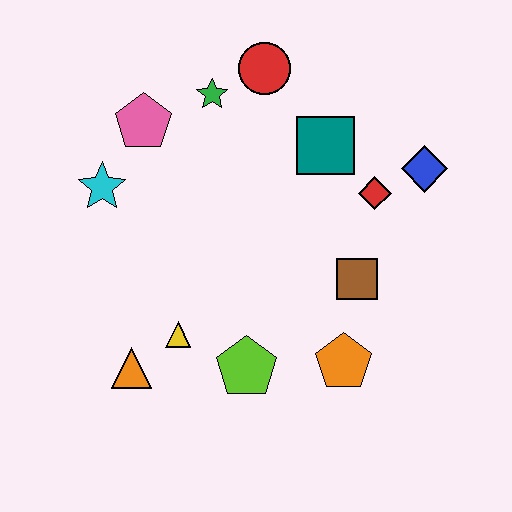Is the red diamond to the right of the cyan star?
Yes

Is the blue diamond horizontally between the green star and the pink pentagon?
No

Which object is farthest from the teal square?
The orange triangle is farthest from the teal square.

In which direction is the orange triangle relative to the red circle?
The orange triangle is below the red circle.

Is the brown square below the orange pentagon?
No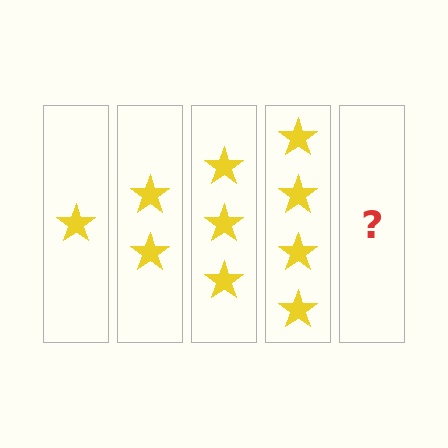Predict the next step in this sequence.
The next step is 5 stars.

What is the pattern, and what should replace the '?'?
The pattern is that each step adds one more star. The '?' should be 5 stars.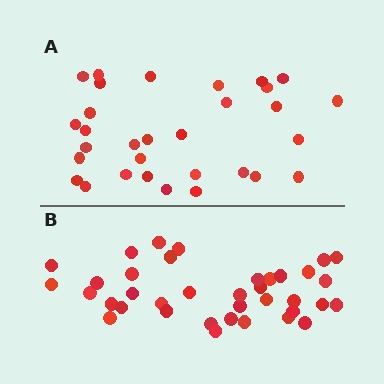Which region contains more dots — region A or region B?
Region B (the bottom region) has more dots.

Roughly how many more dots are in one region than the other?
Region B has about 6 more dots than region A.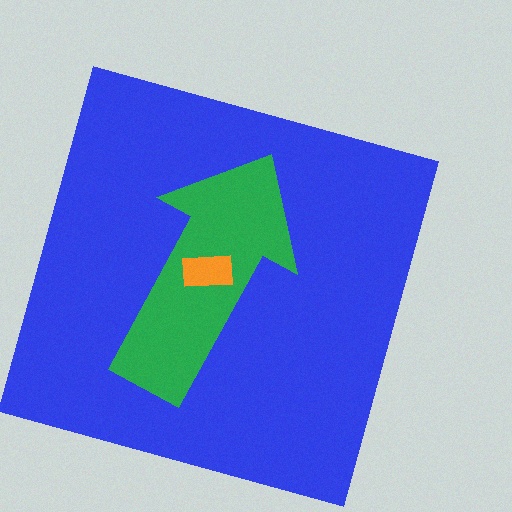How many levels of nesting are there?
3.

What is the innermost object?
The orange rectangle.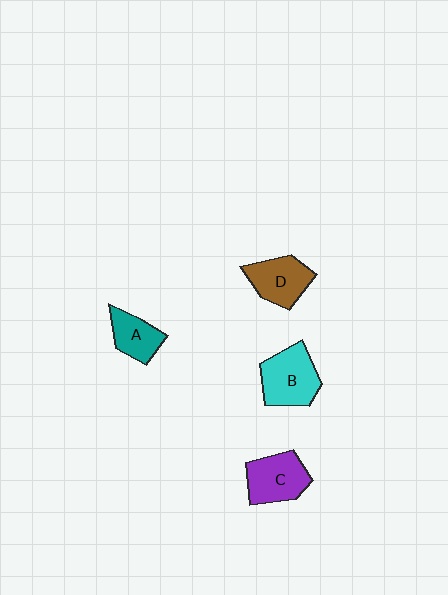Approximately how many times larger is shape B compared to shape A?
Approximately 1.5 times.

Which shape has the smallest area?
Shape A (teal).